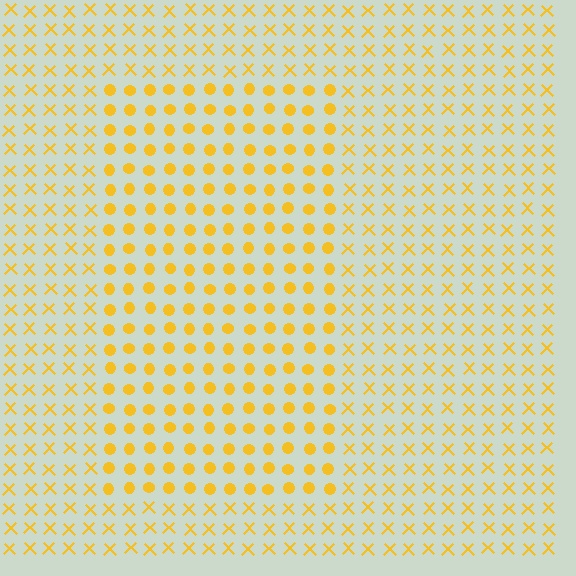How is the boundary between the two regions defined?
The boundary is defined by a change in element shape: circles inside vs. X marks outside. All elements share the same color and spacing.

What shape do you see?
I see a rectangle.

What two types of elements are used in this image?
The image uses circles inside the rectangle region and X marks outside it.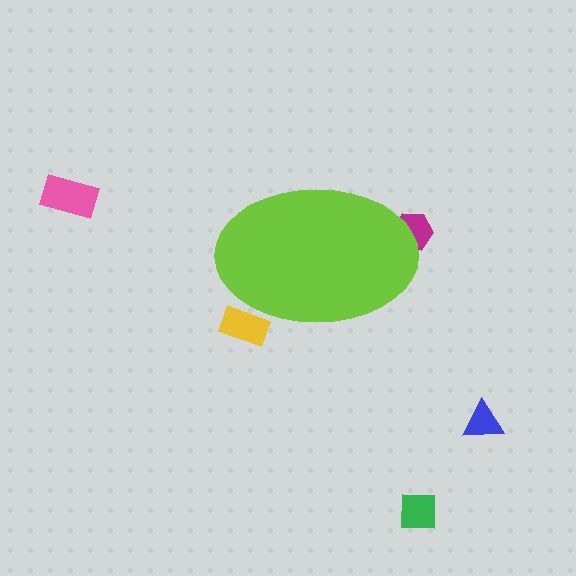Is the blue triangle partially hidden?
No, the blue triangle is fully visible.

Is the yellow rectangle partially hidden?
Yes, the yellow rectangle is partially hidden behind the lime ellipse.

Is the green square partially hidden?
No, the green square is fully visible.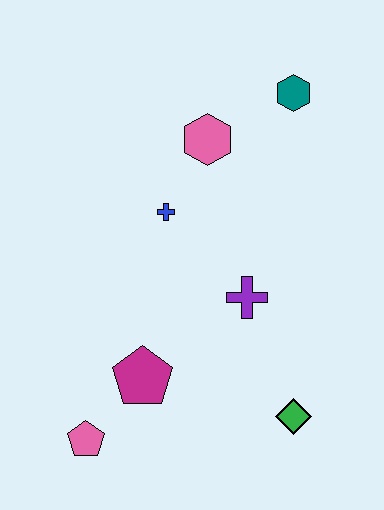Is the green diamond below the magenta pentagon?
Yes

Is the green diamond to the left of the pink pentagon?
No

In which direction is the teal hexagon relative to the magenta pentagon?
The teal hexagon is above the magenta pentagon.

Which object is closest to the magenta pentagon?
The pink pentagon is closest to the magenta pentagon.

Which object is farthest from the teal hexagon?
The pink pentagon is farthest from the teal hexagon.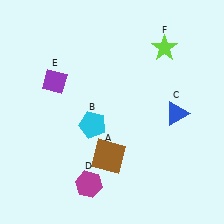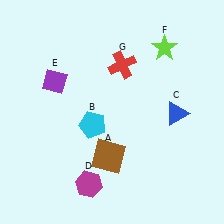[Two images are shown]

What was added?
A red cross (G) was added in Image 2.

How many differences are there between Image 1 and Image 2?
There is 1 difference between the two images.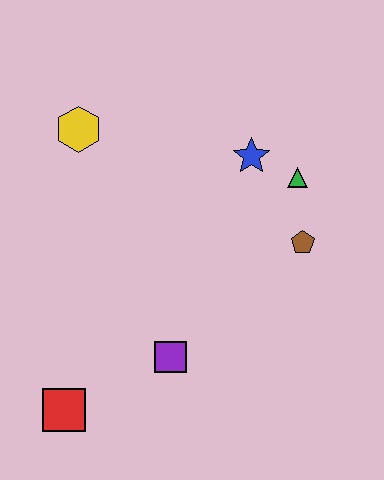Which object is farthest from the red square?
The green triangle is farthest from the red square.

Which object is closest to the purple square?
The red square is closest to the purple square.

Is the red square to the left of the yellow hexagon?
Yes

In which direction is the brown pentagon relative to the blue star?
The brown pentagon is below the blue star.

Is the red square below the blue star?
Yes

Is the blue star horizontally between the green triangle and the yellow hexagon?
Yes